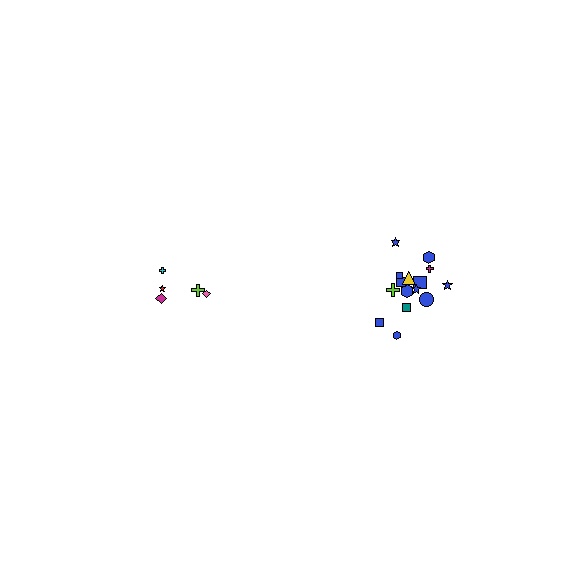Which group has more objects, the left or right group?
The right group.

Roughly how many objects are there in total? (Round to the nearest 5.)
Roughly 20 objects in total.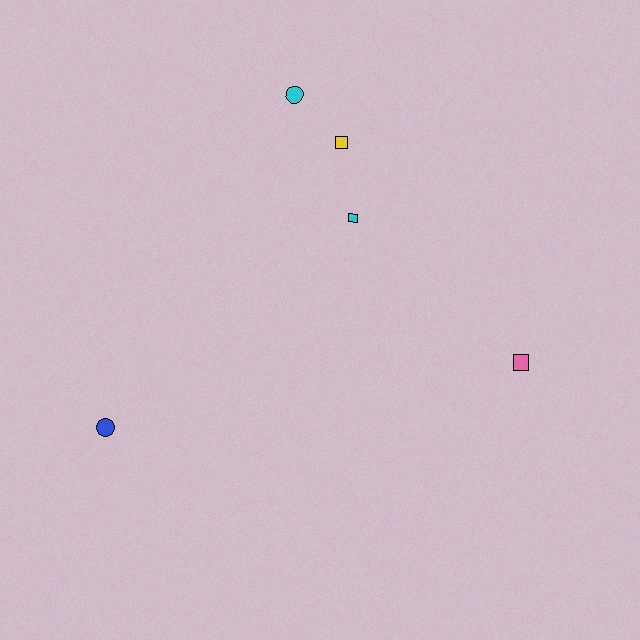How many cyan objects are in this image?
There are 2 cyan objects.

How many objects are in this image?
There are 5 objects.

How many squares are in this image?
There are 3 squares.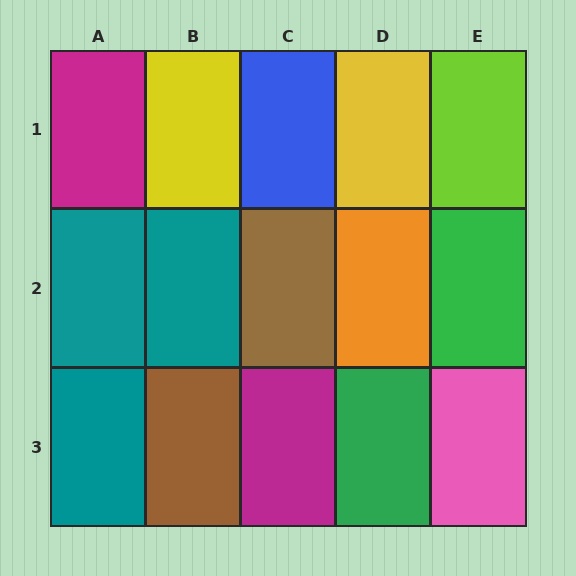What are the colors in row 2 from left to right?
Teal, teal, brown, orange, green.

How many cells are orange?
1 cell is orange.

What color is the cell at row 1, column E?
Lime.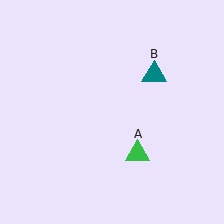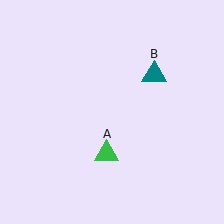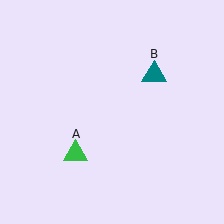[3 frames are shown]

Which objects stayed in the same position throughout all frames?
Teal triangle (object B) remained stationary.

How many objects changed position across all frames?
1 object changed position: green triangle (object A).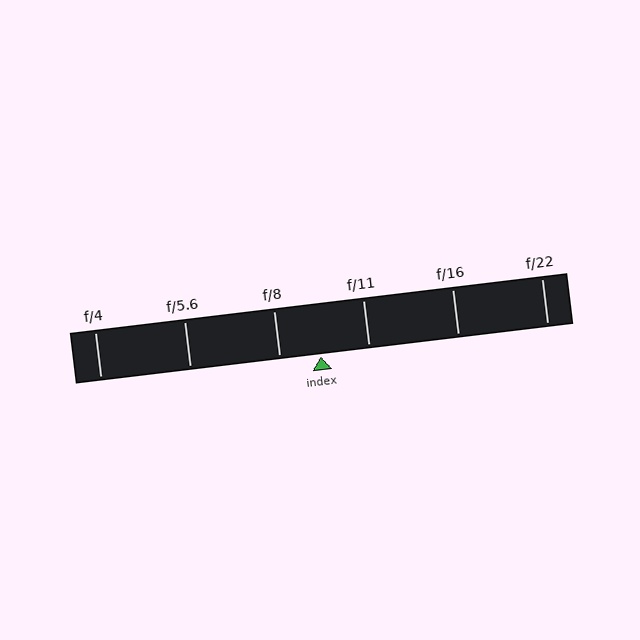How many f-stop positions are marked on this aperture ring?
There are 6 f-stop positions marked.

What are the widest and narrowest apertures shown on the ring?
The widest aperture shown is f/4 and the narrowest is f/22.